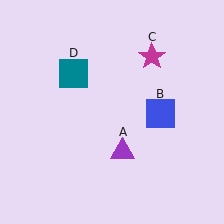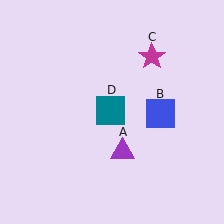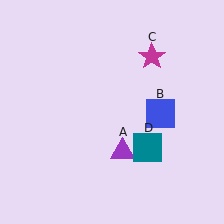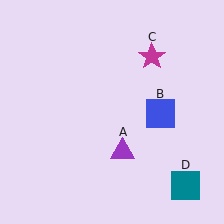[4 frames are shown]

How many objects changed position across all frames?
1 object changed position: teal square (object D).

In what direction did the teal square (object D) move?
The teal square (object D) moved down and to the right.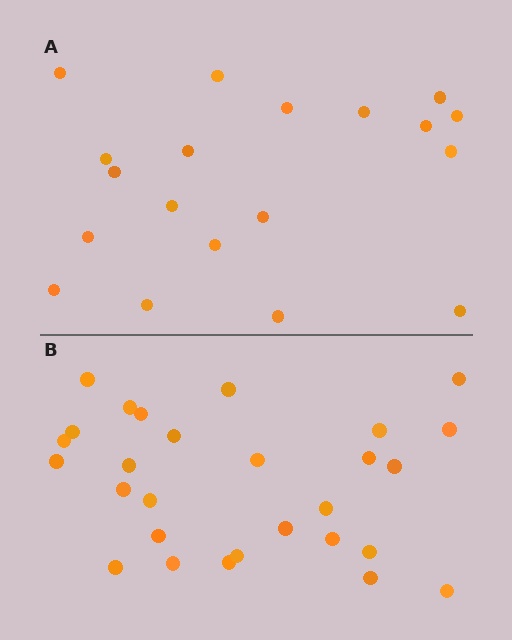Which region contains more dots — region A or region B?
Region B (the bottom region) has more dots.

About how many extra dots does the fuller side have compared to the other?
Region B has roughly 8 or so more dots than region A.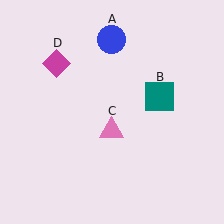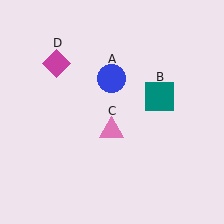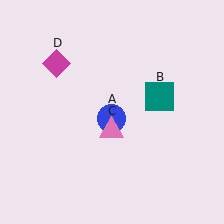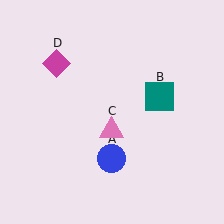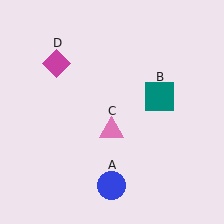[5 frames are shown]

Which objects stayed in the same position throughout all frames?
Teal square (object B) and pink triangle (object C) and magenta diamond (object D) remained stationary.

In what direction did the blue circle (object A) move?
The blue circle (object A) moved down.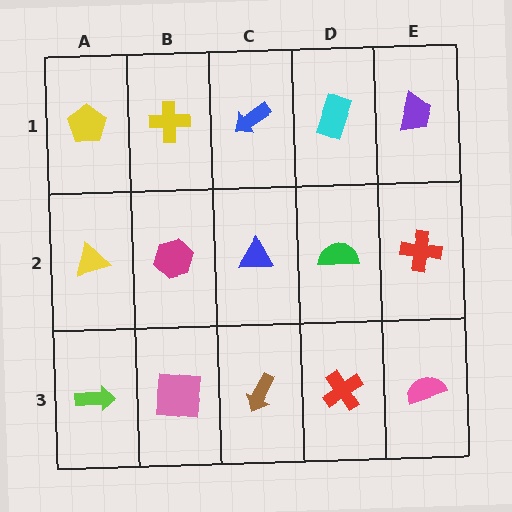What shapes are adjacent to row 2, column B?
A yellow cross (row 1, column B), a pink square (row 3, column B), a yellow triangle (row 2, column A), a blue triangle (row 2, column C).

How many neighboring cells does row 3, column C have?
3.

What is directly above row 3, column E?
A red cross.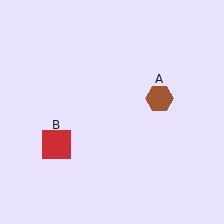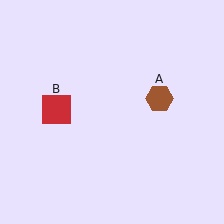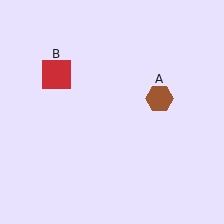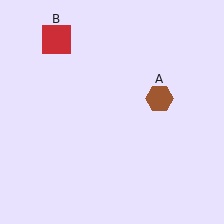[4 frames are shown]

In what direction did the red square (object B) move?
The red square (object B) moved up.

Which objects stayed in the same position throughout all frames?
Brown hexagon (object A) remained stationary.